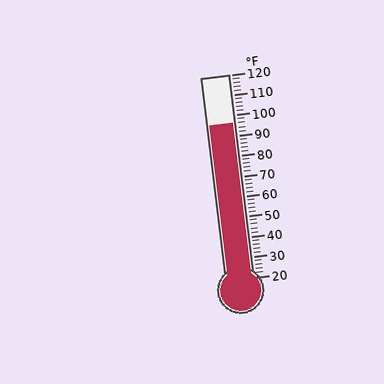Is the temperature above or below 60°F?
The temperature is above 60°F.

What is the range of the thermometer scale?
The thermometer scale ranges from 20°F to 120°F.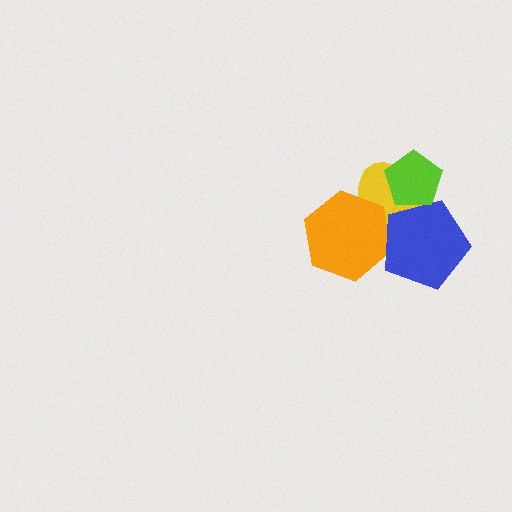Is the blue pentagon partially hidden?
Yes, it is partially covered by another shape.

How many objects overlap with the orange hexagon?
2 objects overlap with the orange hexagon.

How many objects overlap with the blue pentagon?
3 objects overlap with the blue pentagon.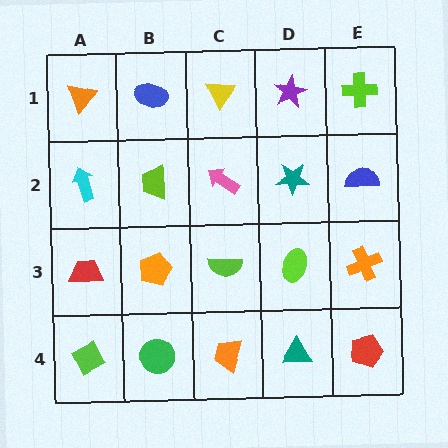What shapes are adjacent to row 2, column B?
A blue ellipse (row 1, column B), an orange pentagon (row 3, column B), a cyan arrow (row 2, column A), a pink arrow (row 2, column C).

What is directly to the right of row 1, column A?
A blue ellipse.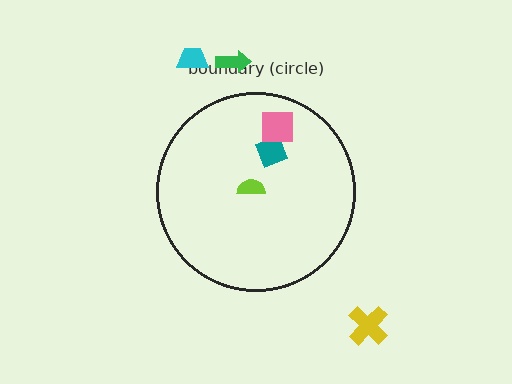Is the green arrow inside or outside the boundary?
Outside.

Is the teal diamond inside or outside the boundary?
Inside.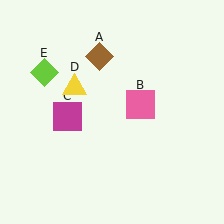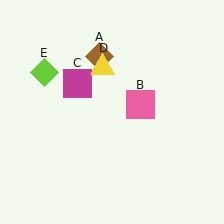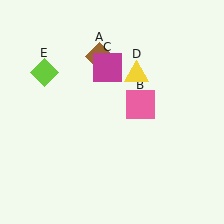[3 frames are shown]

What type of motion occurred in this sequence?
The magenta square (object C), yellow triangle (object D) rotated clockwise around the center of the scene.